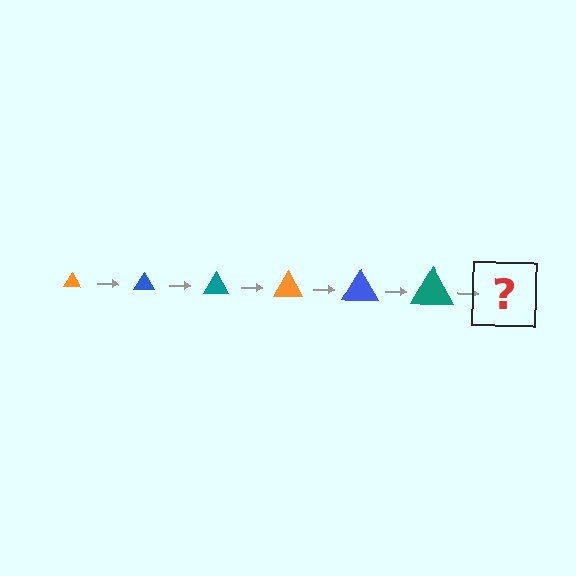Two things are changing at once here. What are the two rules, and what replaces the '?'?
The two rules are that the triangle grows larger each step and the color cycles through orange, blue, and teal. The '?' should be an orange triangle, larger than the previous one.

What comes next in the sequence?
The next element should be an orange triangle, larger than the previous one.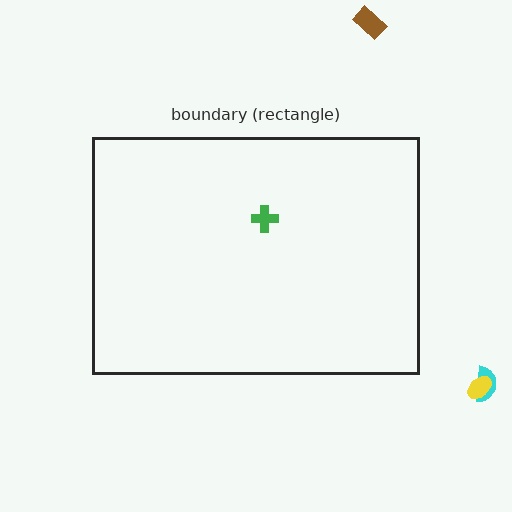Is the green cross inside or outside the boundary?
Inside.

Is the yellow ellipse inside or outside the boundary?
Outside.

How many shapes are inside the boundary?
1 inside, 3 outside.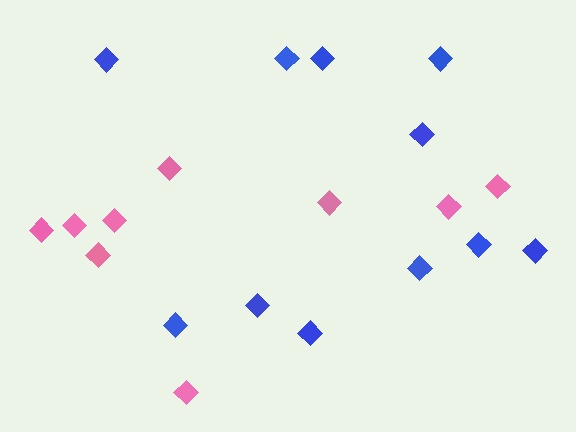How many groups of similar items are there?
There are 2 groups: one group of pink diamonds (9) and one group of blue diamonds (11).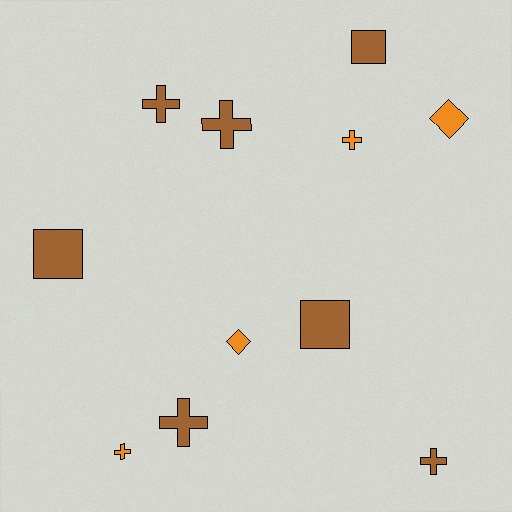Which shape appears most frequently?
Cross, with 6 objects.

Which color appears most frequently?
Brown, with 7 objects.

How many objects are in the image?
There are 11 objects.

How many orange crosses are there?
There are 2 orange crosses.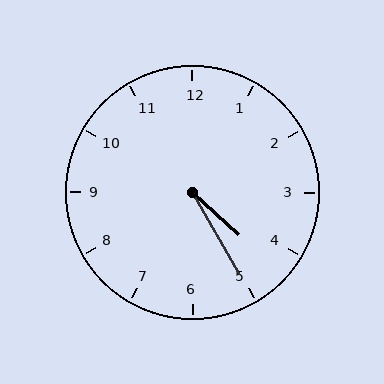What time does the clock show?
4:25.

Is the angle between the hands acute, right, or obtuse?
It is acute.